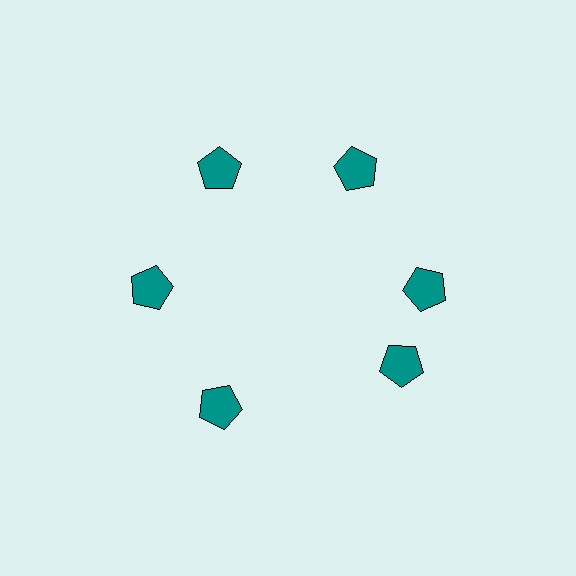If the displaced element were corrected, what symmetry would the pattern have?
It would have 6-fold rotational symmetry — the pattern would map onto itself every 60 degrees.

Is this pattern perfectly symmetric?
No. The 6 teal pentagons are arranged in a ring, but one element near the 5 o'clock position is rotated out of alignment along the ring, breaking the 6-fold rotational symmetry.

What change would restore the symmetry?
The symmetry would be restored by rotating it back into even spacing with its neighbors so that all 6 pentagons sit at equal angles and equal distance from the center.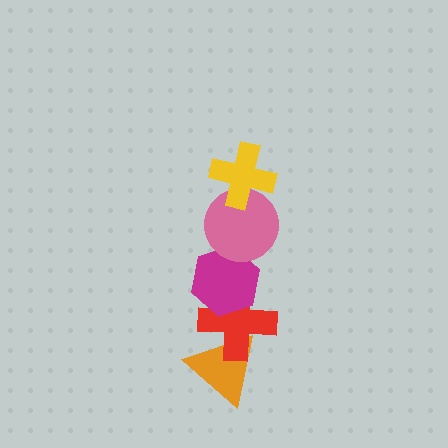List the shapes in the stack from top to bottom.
From top to bottom: the yellow cross, the pink circle, the magenta hexagon, the red cross, the orange triangle.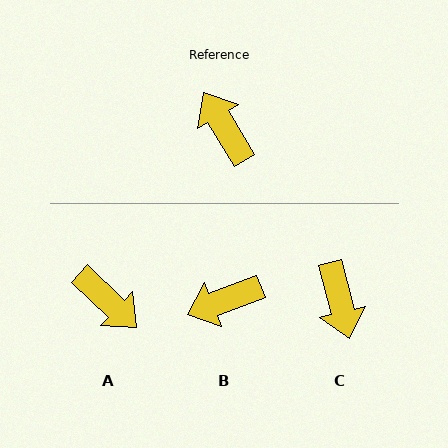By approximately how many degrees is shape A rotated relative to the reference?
Approximately 164 degrees clockwise.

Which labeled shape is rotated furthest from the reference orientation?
A, about 164 degrees away.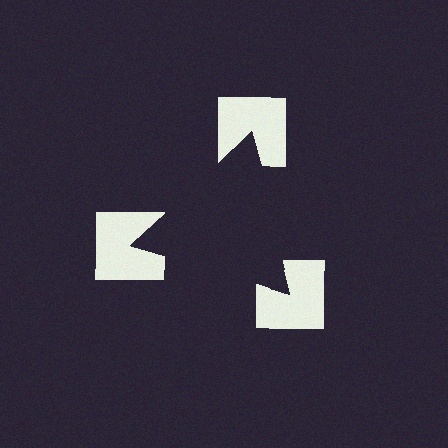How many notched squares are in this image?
There are 3 — one at each vertex of the illusory triangle.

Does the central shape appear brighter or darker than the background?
It typically appears slightly darker than the background, even though no actual brightness change is drawn.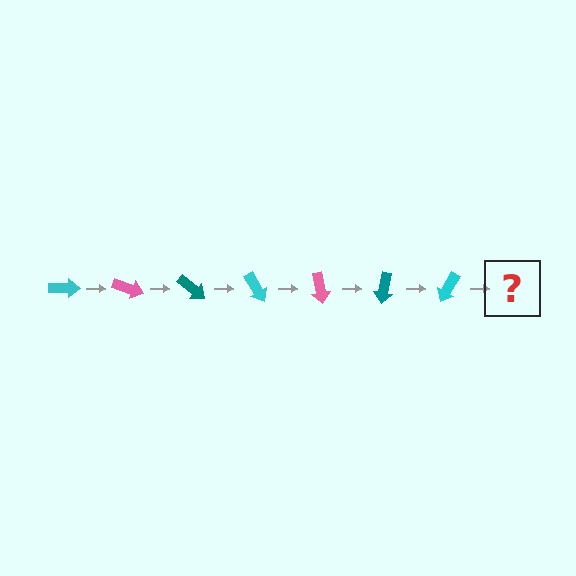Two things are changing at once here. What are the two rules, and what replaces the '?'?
The two rules are that it rotates 20 degrees each step and the color cycles through cyan, pink, and teal. The '?' should be a pink arrow, rotated 140 degrees from the start.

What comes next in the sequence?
The next element should be a pink arrow, rotated 140 degrees from the start.